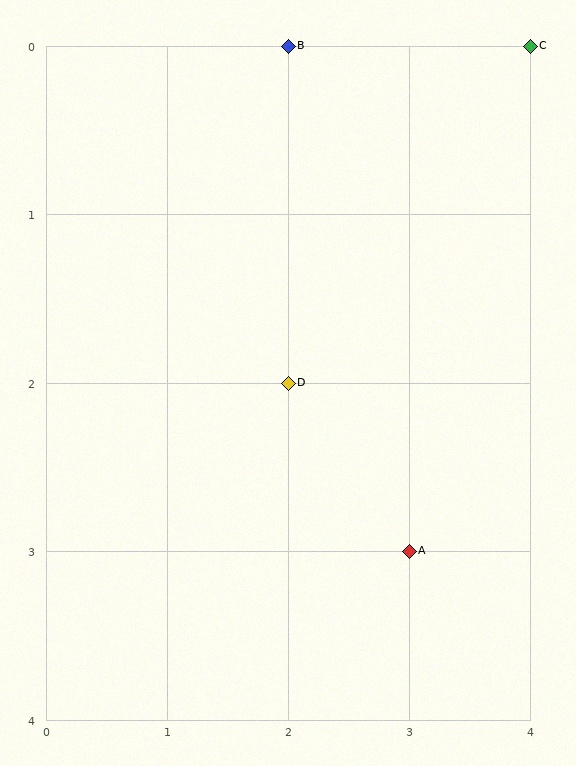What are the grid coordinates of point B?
Point B is at grid coordinates (2, 0).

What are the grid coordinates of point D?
Point D is at grid coordinates (2, 2).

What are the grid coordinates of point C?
Point C is at grid coordinates (4, 0).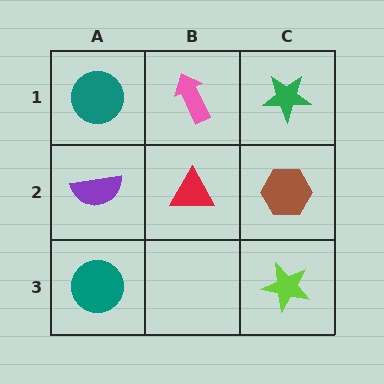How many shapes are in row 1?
3 shapes.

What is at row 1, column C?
A green star.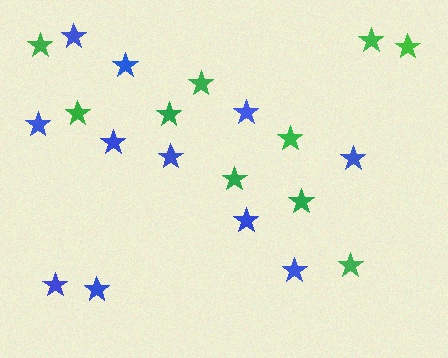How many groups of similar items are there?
There are 2 groups: one group of blue stars (11) and one group of green stars (10).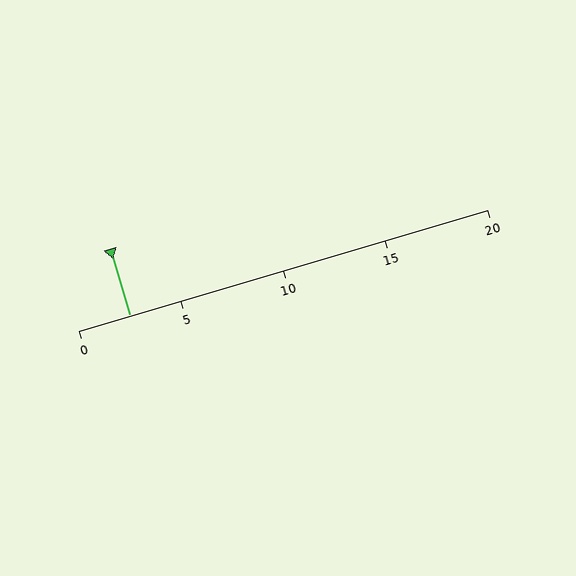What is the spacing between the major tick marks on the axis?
The major ticks are spaced 5 apart.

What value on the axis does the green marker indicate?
The marker indicates approximately 2.5.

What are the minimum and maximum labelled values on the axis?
The axis runs from 0 to 20.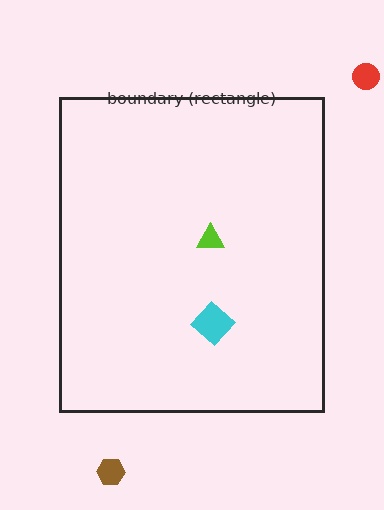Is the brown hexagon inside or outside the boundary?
Outside.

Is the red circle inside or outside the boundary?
Outside.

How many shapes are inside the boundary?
2 inside, 2 outside.